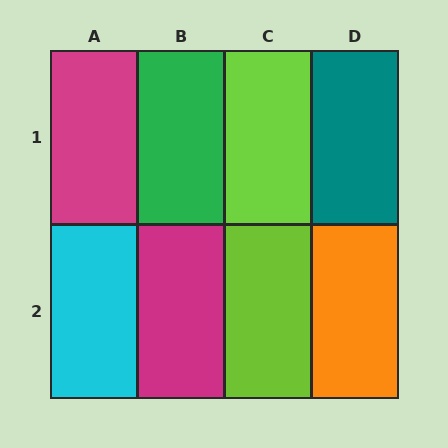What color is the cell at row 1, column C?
Lime.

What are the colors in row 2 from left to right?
Cyan, magenta, lime, orange.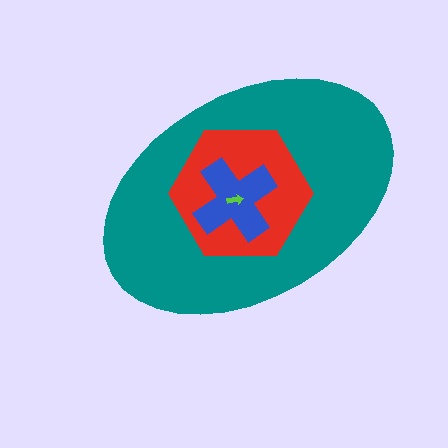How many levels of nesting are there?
4.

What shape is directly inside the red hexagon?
The blue cross.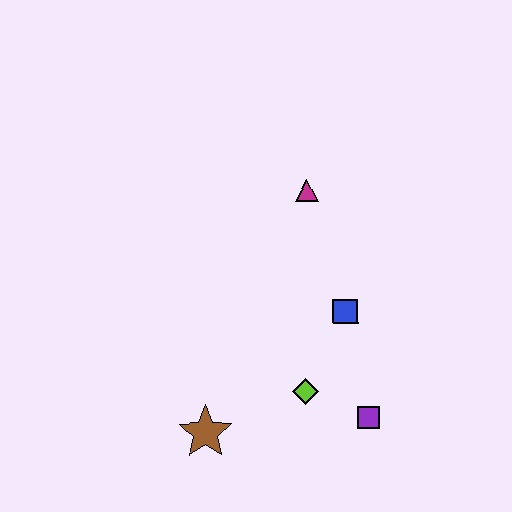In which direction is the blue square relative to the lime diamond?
The blue square is above the lime diamond.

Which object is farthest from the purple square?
The magenta triangle is farthest from the purple square.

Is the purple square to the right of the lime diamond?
Yes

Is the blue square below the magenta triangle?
Yes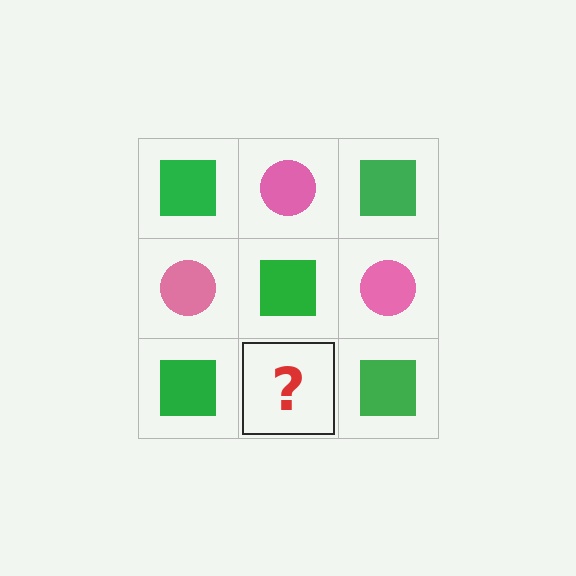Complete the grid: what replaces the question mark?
The question mark should be replaced with a pink circle.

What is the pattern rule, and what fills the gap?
The rule is that it alternates green square and pink circle in a checkerboard pattern. The gap should be filled with a pink circle.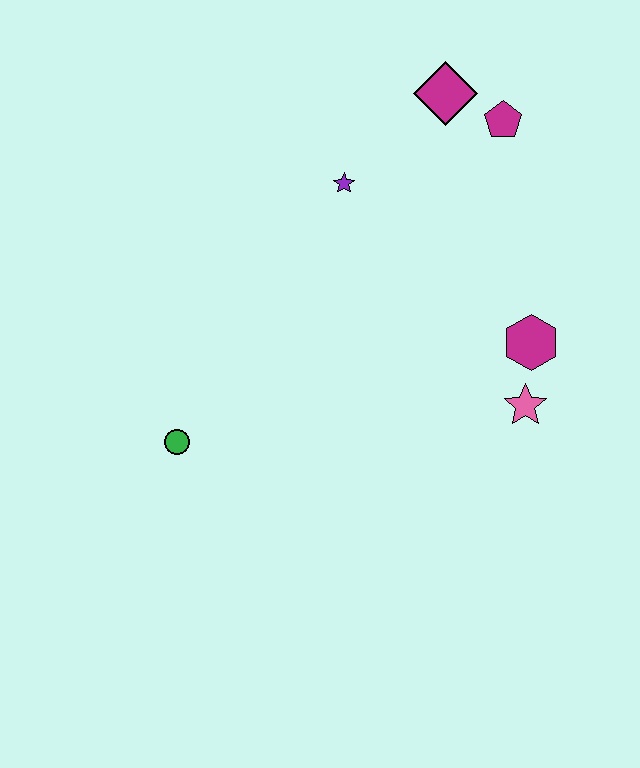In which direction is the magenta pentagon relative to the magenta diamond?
The magenta pentagon is to the right of the magenta diamond.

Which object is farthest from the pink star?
The green circle is farthest from the pink star.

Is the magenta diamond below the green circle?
No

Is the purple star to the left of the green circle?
No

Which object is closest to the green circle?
The purple star is closest to the green circle.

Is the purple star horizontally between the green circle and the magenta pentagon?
Yes